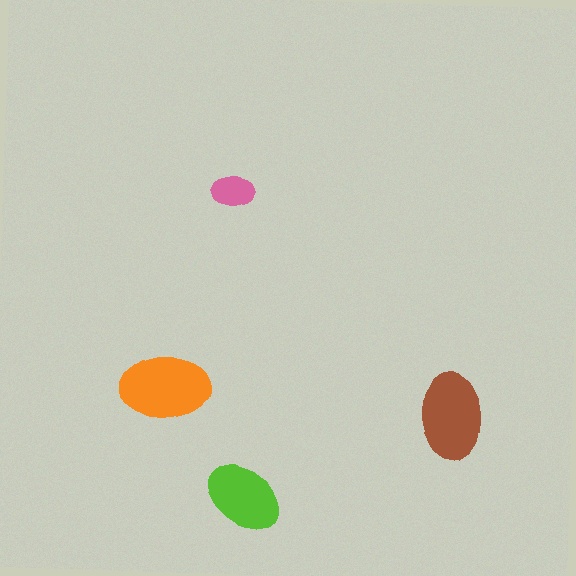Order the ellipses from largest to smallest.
the orange one, the brown one, the lime one, the pink one.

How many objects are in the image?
There are 4 objects in the image.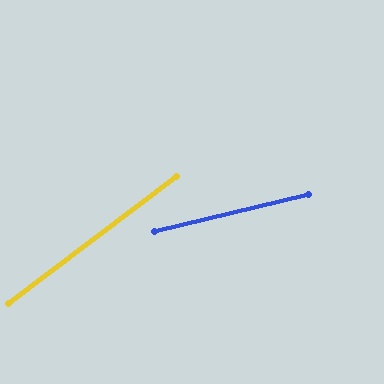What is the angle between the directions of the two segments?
Approximately 24 degrees.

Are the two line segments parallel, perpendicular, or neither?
Neither parallel nor perpendicular — they differ by about 24°.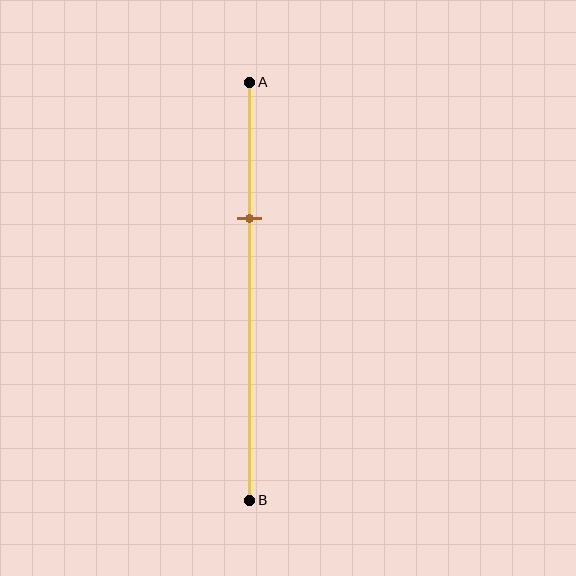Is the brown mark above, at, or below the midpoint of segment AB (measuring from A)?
The brown mark is above the midpoint of segment AB.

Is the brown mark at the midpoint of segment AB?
No, the mark is at about 30% from A, not at the 50% midpoint.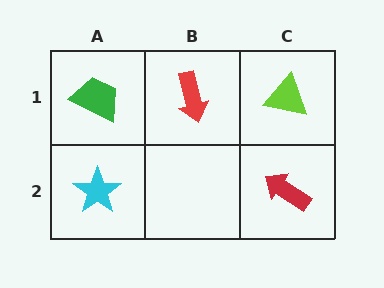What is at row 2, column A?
A cyan star.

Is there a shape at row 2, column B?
No, that cell is empty.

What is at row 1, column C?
A lime triangle.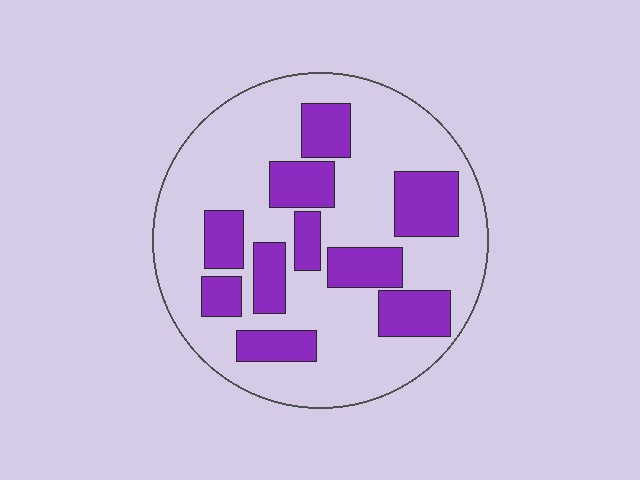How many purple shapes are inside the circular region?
10.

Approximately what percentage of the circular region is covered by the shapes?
Approximately 30%.